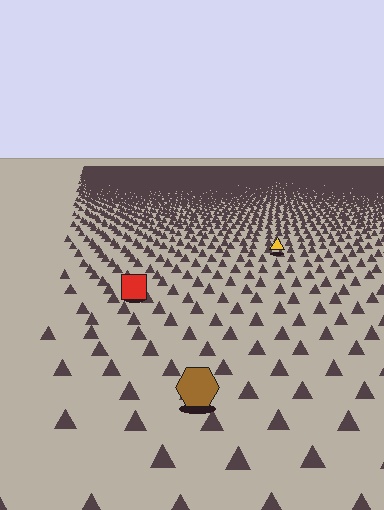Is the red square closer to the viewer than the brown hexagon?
No. The brown hexagon is closer — you can tell from the texture gradient: the ground texture is coarser near it.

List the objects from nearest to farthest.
From nearest to farthest: the brown hexagon, the red square, the yellow triangle.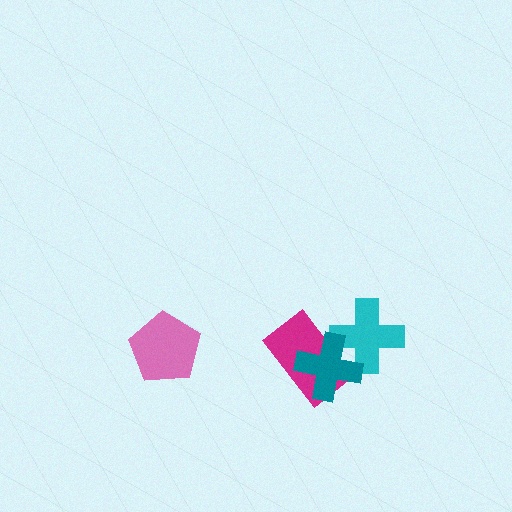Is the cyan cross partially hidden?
Yes, it is partially covered by another shape.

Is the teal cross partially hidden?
No, no other shape covers it.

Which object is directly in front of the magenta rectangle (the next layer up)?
The cyan cross is directly in front of the magenta rectangle.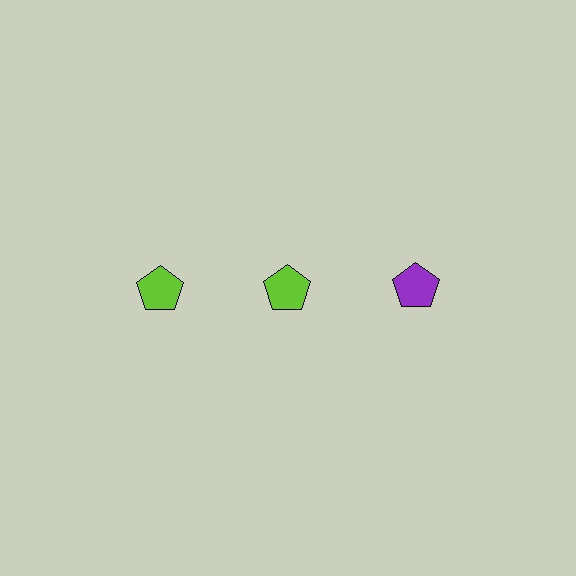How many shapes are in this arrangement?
There are 3 shapes arranged in a grid pattern.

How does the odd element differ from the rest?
It has a different color: purple instead of lime.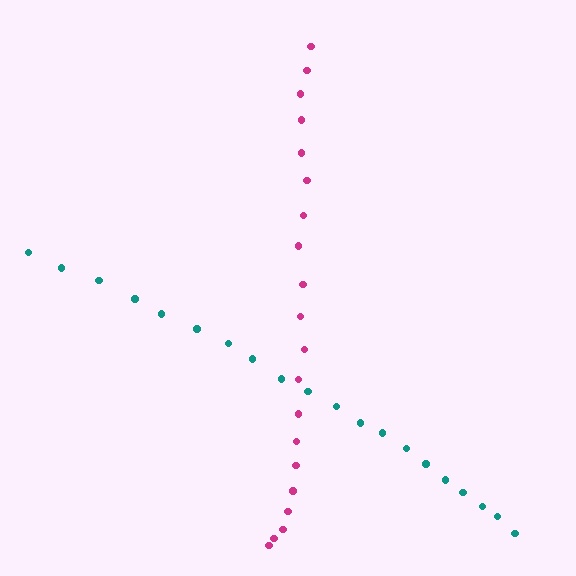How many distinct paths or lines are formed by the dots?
There are 2 distinct paths.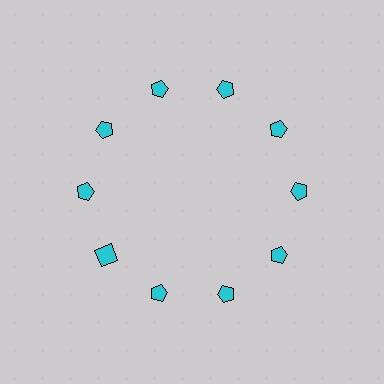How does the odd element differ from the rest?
It has a different shape: square instead of pentagon.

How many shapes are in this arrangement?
There are 10 shapes arranged in a ring pattern.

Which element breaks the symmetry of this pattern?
The cyan square at roughly the 8 o'clock position breaks the symmetry. All other shapes are cyan pentagons.